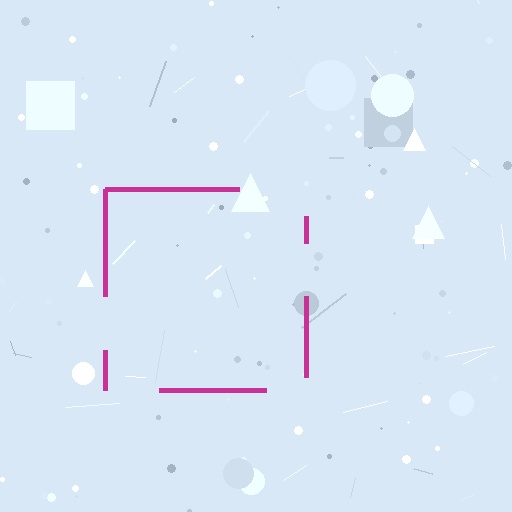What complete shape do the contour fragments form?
The contour fragments form a square.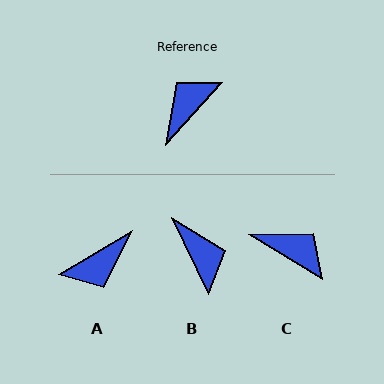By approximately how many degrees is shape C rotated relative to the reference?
Approximately 79 degrees clockwise.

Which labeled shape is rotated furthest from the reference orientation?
A, about 163 degrees away.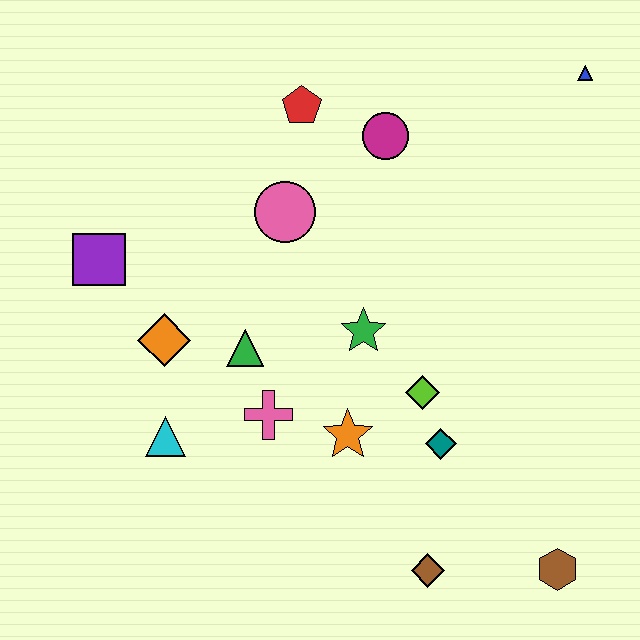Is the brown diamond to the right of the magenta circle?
Yes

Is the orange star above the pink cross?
No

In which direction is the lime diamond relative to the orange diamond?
The lime diamond is to the right of the orange diamond.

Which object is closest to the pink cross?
The green triangle is closest to the pink cross.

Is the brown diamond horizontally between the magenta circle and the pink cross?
No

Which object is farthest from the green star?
The blue triangle is farthest from the green star.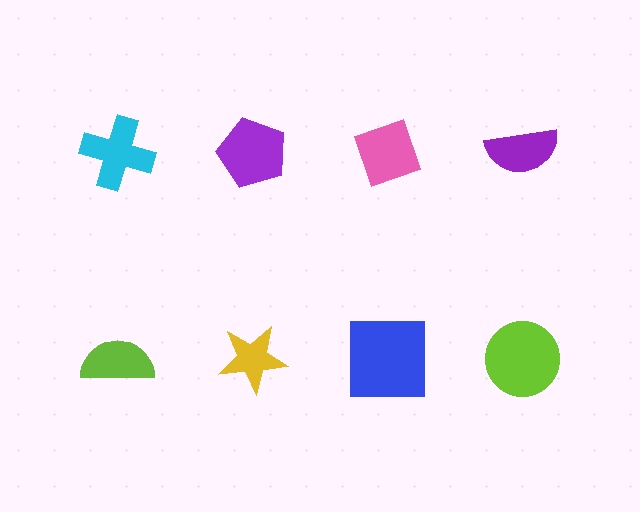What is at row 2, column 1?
A lime semicircle.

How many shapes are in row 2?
4 shapes.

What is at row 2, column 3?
A blue square.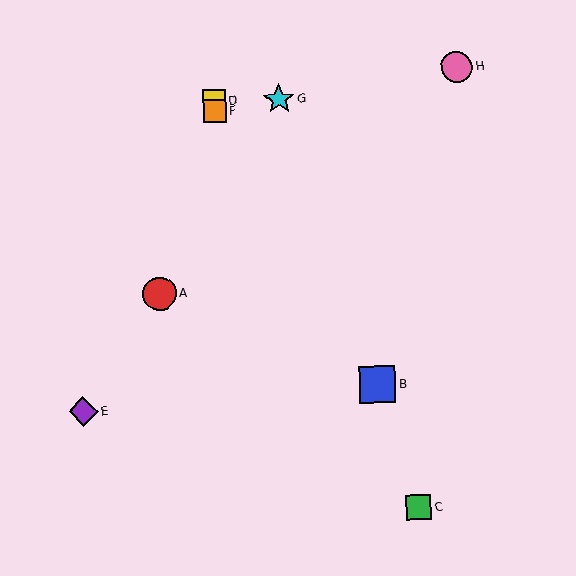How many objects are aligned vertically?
2 objects (D, F) are aligned vertically.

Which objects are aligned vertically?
Objects D, F are aligned vertically.